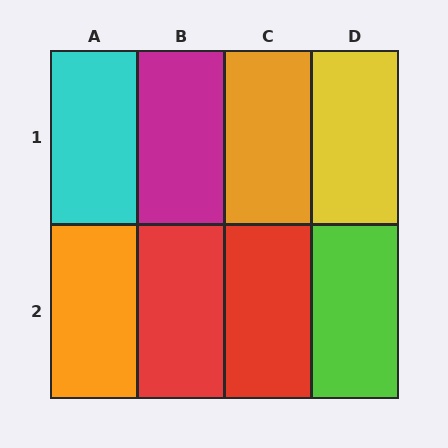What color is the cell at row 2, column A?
Orange.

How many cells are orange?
2 cells are orange.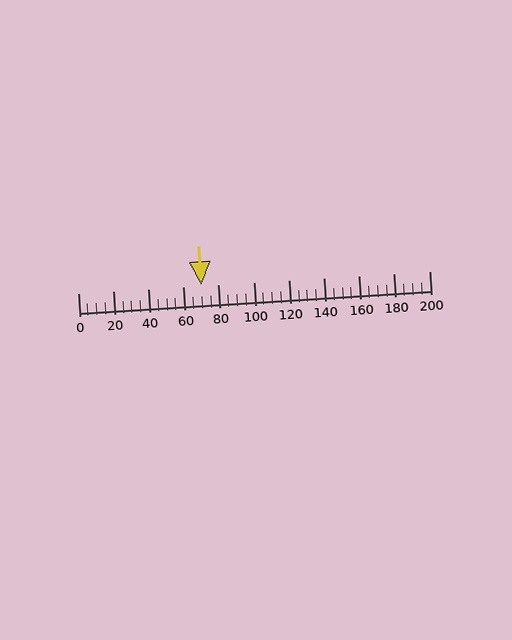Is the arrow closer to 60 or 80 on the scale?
The arrow is closer to 80.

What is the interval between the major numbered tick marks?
The major tick marks are spaced 20 units apart.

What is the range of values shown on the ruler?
The ruler shows values from 0 to 200.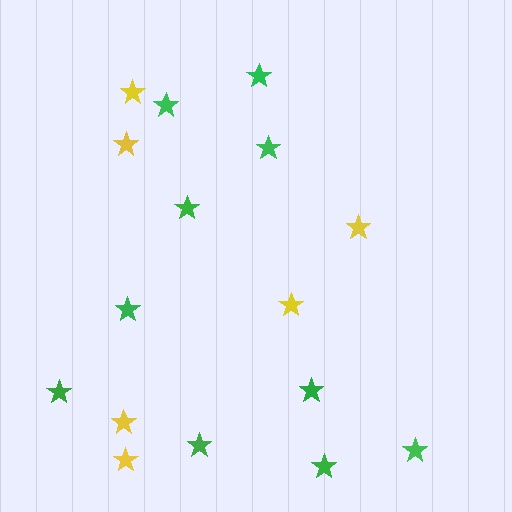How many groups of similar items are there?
There are 2 groups: one group of green stars (10) and one group of yellow stars (6).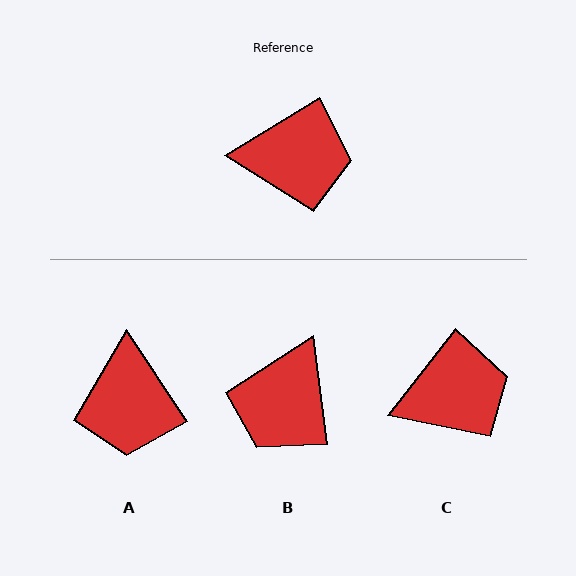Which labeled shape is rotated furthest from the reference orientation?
B, about 114 degrees away.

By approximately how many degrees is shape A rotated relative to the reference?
Approximately 88 degrees clockwise.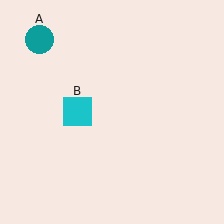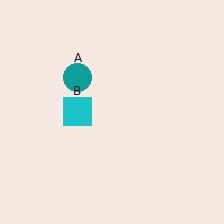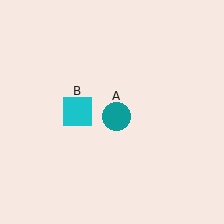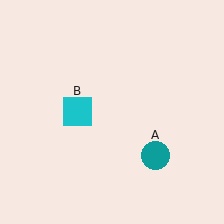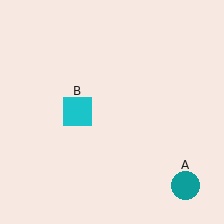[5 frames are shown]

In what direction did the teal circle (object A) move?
The teal circle (object A) moved down and to the right.